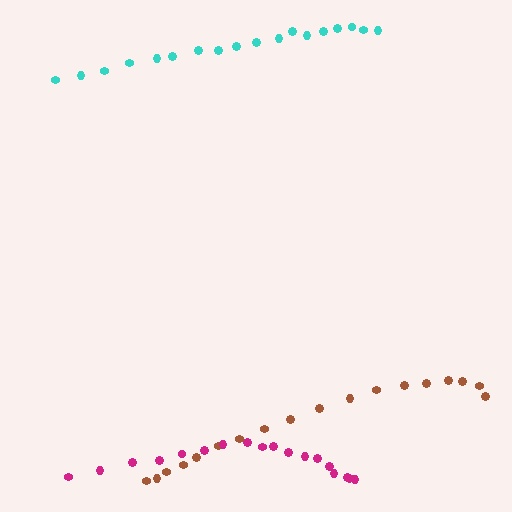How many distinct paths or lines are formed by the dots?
There are 3 distinct paths.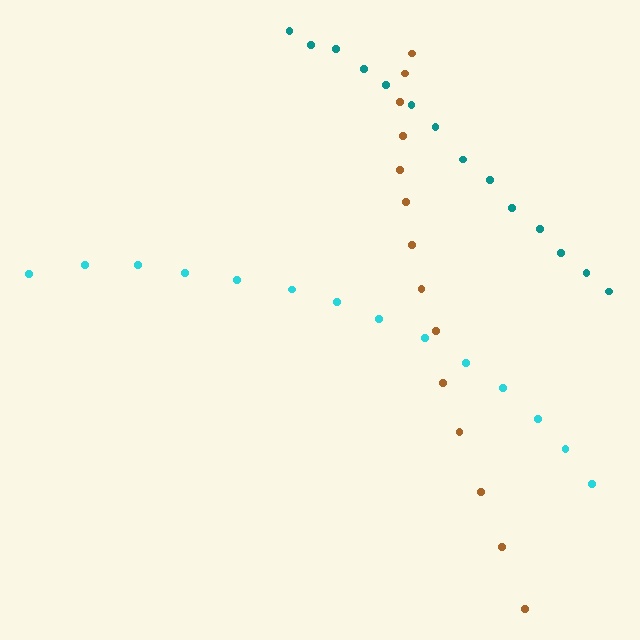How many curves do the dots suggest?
There are 3 distinct paths.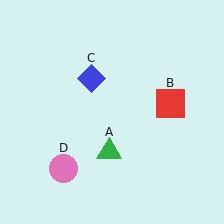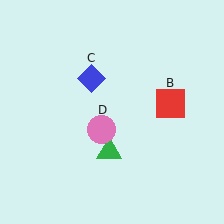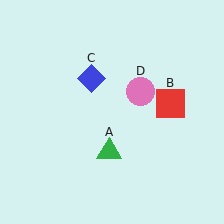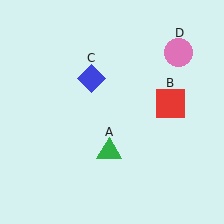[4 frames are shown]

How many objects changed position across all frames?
1 object changed position: pink circle (object D).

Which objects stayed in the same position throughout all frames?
Green triangle (object A) and red square (object B) and blue diamond (object C) remained stationary.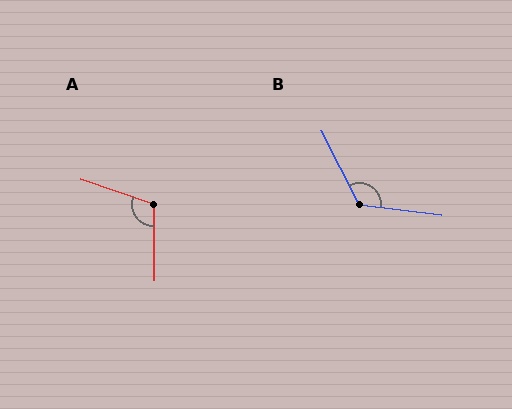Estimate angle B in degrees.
Approximately 124 degrees.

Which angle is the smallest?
A, at approximately 110 degrees.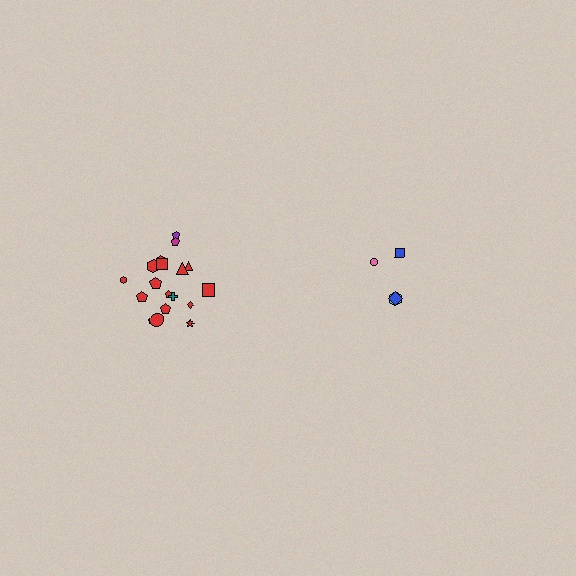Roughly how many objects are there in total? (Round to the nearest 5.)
Roughly 20 objects in total.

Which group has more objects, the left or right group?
The left group.